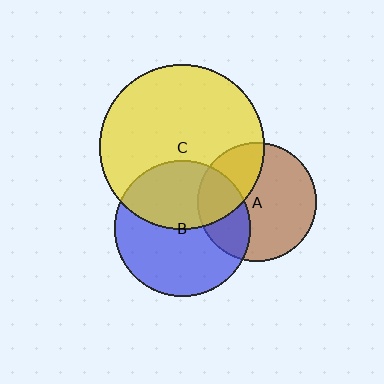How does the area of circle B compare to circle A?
Approximately 1.3 times.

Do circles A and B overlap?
Yes.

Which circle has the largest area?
Circle C (yellow).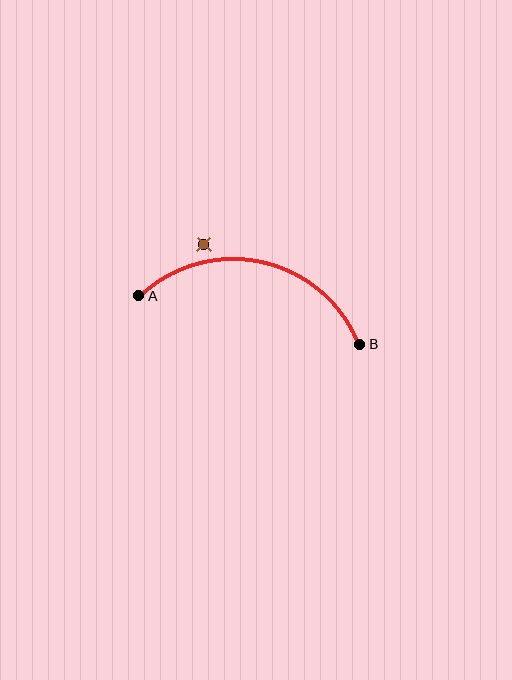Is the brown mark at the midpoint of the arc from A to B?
No — the brown mark does not lie on the arc at all. It sits slightly outside the curve.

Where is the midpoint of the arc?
The arc midpoint is the point on the curve farthest from the straight line joining A and B. It sits above that line.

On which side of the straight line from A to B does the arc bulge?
The arc bulges above the straight line connecting A and B.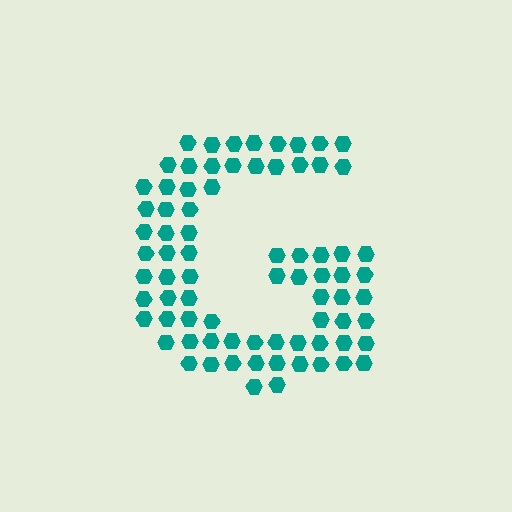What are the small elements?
The small elements are hexagons.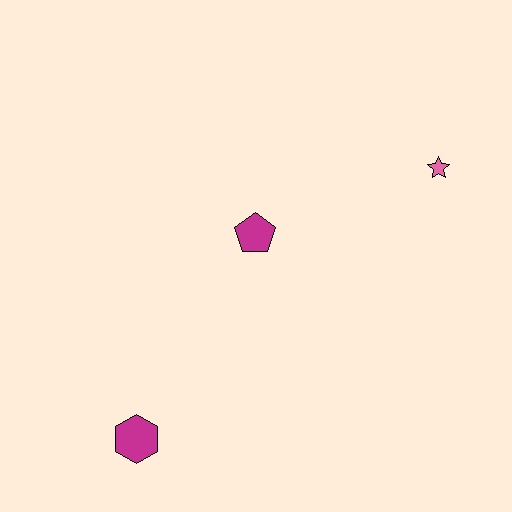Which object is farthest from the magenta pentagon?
The magenta hexagon is farthest from the magenta pentagon.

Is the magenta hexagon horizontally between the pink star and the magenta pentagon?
No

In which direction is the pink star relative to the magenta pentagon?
The pink star is to the right of the magenta pentagon.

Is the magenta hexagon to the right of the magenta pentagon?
No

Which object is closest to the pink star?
The magenta pentagon is closest to the pink star.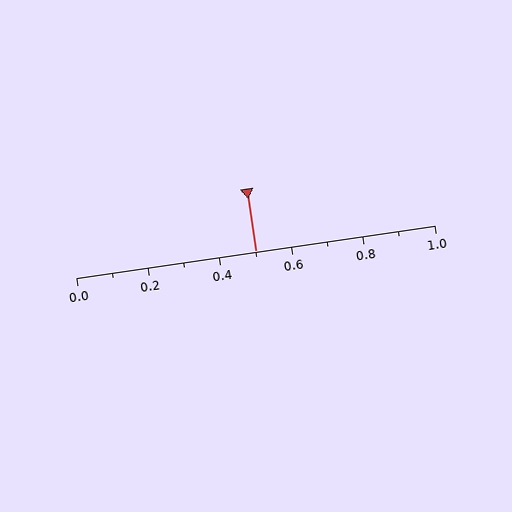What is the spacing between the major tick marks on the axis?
The major ticks are spaced 0.2 apart.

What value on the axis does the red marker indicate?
The marker indicates approximately 0.5.